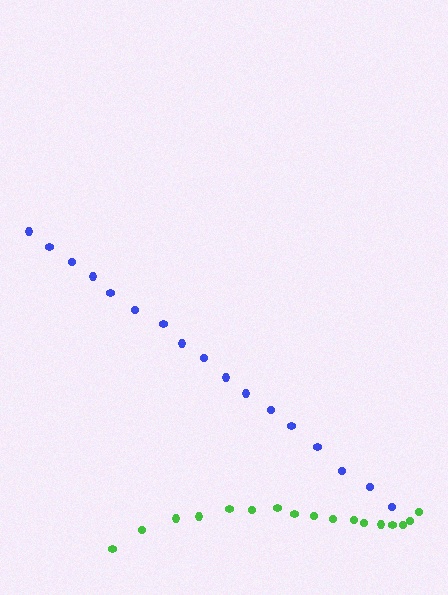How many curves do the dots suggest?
There are 2 distinct paths.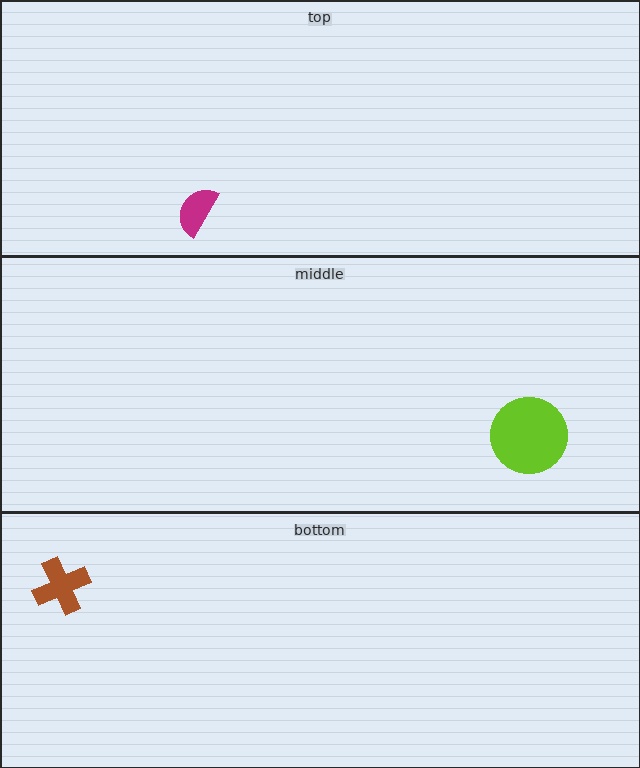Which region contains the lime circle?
The middle region.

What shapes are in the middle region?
The lime circle.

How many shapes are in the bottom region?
1.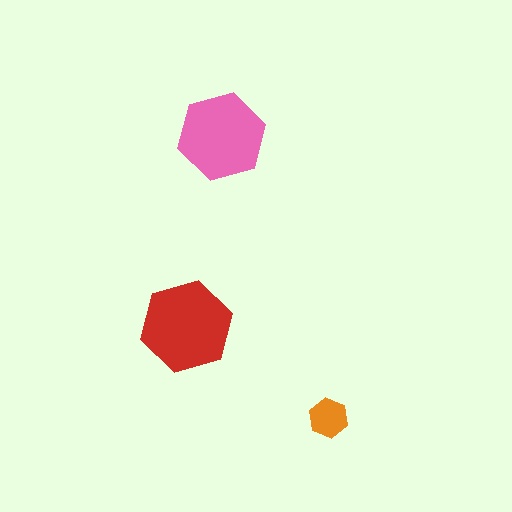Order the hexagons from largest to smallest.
the red one, the pink one, the orange one.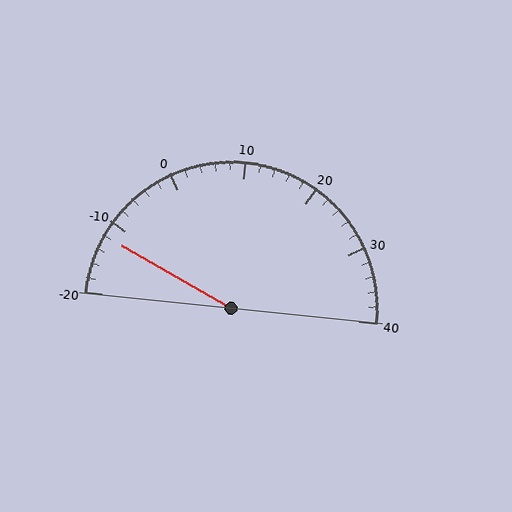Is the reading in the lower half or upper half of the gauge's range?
The reading is in the lower half of the range (-20 to 40).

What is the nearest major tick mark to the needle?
The nearest major tick mark is -10.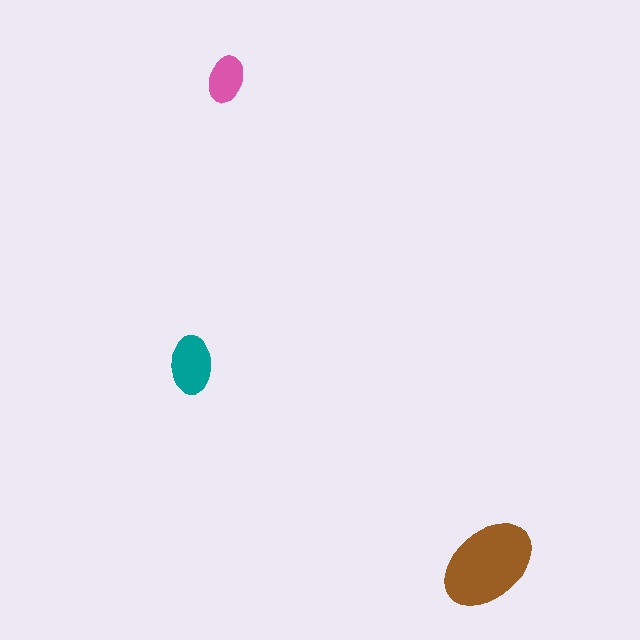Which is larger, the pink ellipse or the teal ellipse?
The teal one.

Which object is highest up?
The pink ellipse is topmost.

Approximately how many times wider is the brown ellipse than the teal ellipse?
About 1.5 times wider.